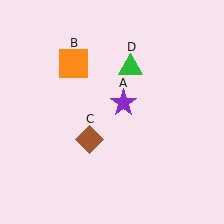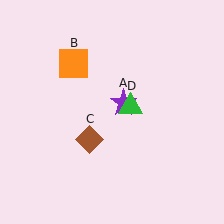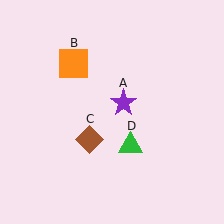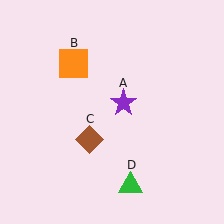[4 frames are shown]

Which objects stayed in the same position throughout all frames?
Purple star (object A) and orange square (object B) and brown diamond (object C) remained stationary.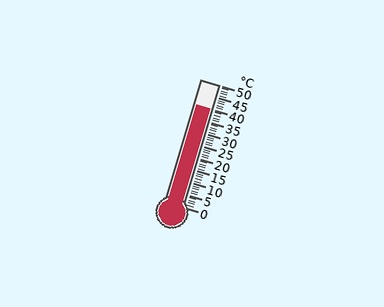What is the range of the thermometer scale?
The thermometer scale ranges from 0°C to 50°C.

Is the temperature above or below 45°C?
The temperature is below 45°C.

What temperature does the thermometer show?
The thermometer shows approximately 40°C.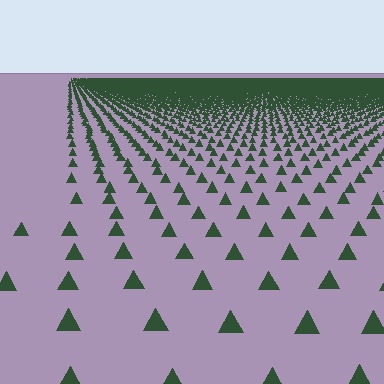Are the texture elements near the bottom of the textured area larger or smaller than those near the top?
Larger. Near the bottom, elements are closer to the viewer and appear at a bigger on-screen size.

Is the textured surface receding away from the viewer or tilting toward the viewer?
The surface is receding away from the viewer. Texture elements get smaller and denser toward the top.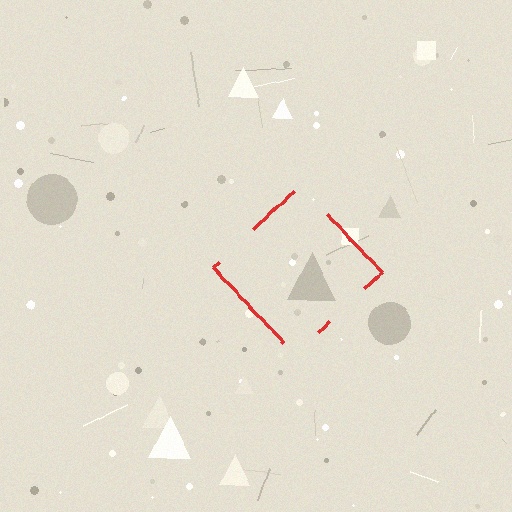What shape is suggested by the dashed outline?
The dashed outline suggests a diamond.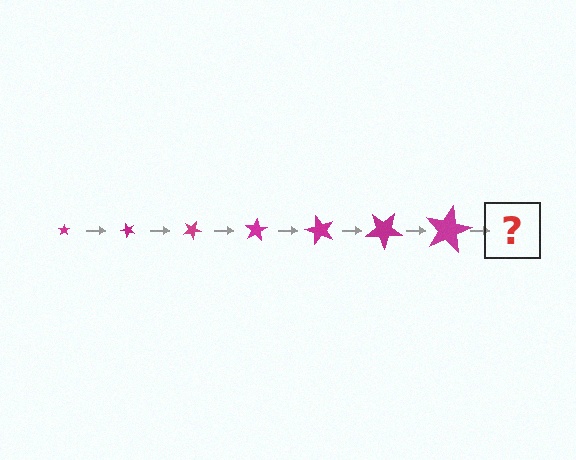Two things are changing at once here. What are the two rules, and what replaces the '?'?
The two rules are that the star grows larger each step and it rotates 50 degrees each step. The '?' should be a star, larger than the previous one and rotated 350 degrees from the start.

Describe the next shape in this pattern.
It should be a star, larger than the previous one and rotated 350 degrees from the start.